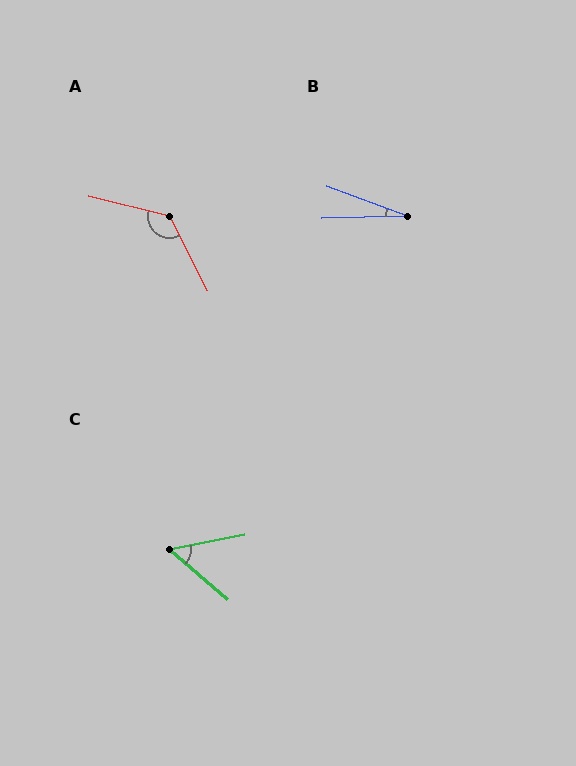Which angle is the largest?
A, at approximately 131 degrees.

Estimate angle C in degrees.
Approximately 52 degrees.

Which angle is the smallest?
B, at approximately 22 degrees.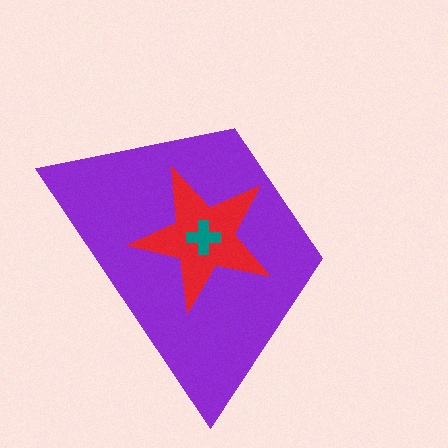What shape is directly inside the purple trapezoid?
The red star.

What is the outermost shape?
The purple trapezoid.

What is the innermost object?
The teal cross.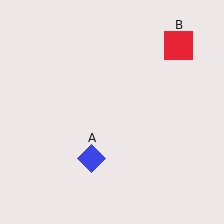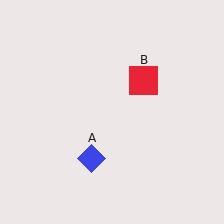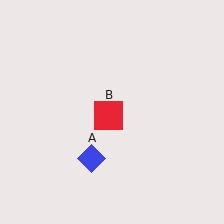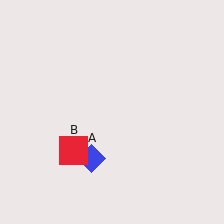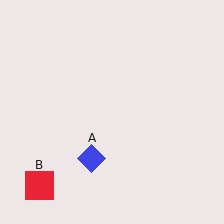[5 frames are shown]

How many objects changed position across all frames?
1 object changed position: red square (object B).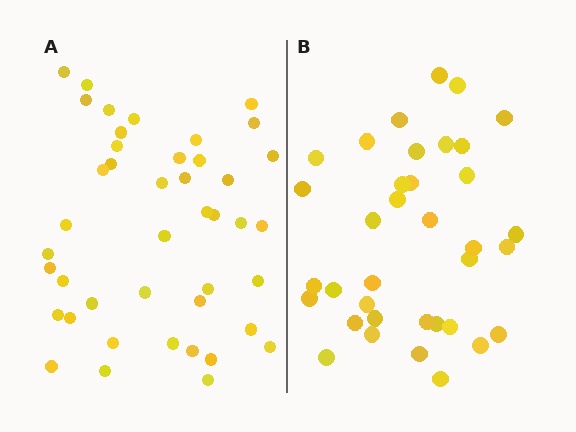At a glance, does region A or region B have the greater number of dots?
Region A (the left region) has more dots.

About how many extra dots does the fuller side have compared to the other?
Region A has roughly 8 or so more dots than region B.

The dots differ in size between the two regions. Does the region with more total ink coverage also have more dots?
No. Region B has more total ink coverage because its dots are larger, but region A actually contains more individual dots. Total area can be misleading — the number of items is what matters here.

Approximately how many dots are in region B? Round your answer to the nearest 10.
About 40 dots. (The exact count is 36, which rounds to 40.)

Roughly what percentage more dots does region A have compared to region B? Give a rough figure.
About 20% more.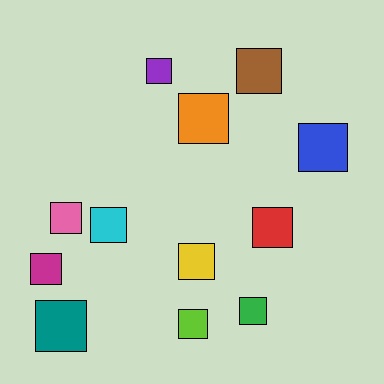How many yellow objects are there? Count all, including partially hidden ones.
There is 1 yellow object.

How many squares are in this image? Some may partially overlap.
There are 12 squares.